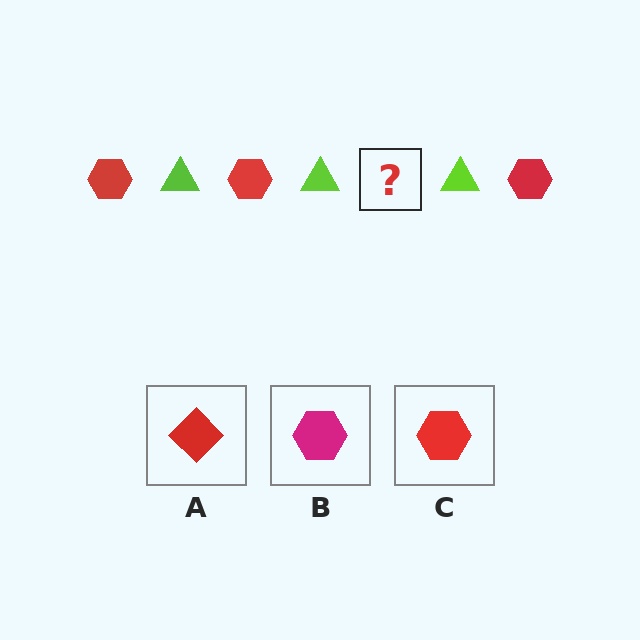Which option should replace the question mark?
Option C.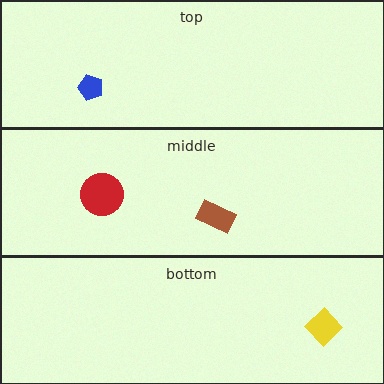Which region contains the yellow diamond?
The bottom region.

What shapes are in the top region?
The blue pentagon.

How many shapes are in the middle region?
2.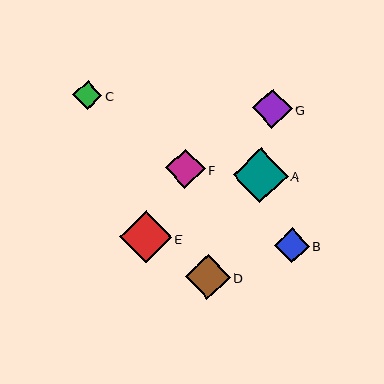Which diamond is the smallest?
Diamond C is the smallest with a size of approximately 29 pixels.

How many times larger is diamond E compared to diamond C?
Diamond E is approximately 1.8 times the size of diamond C.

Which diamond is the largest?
Diamond A is the largest with a size of approximately 55 pixels.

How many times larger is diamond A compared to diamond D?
Diamond A is approximately 1.2 times the size of diamond D.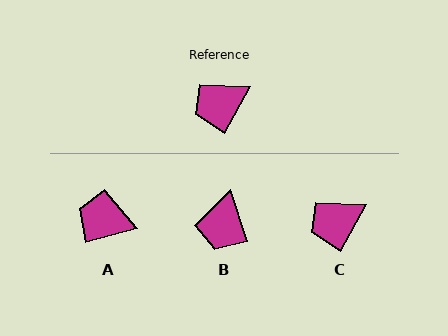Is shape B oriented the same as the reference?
No, it is off by about 47 degrees.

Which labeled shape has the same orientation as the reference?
C.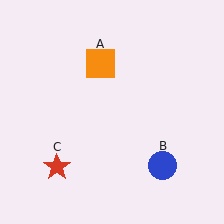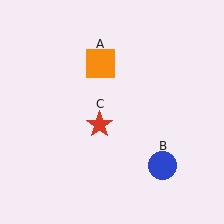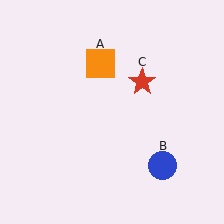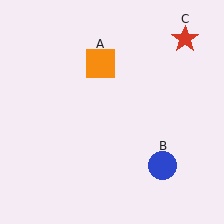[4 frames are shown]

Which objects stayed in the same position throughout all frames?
Orange square (object A) and blue circle (object B) remained stationary.